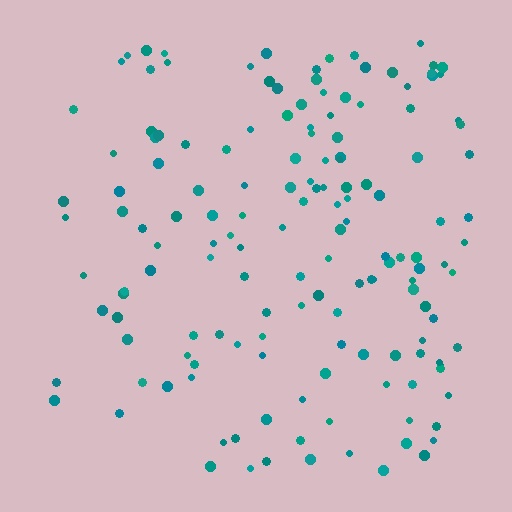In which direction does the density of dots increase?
From left to right, with the right side densest.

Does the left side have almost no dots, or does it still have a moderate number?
Still a moderate number, just noticeably fewer than the right.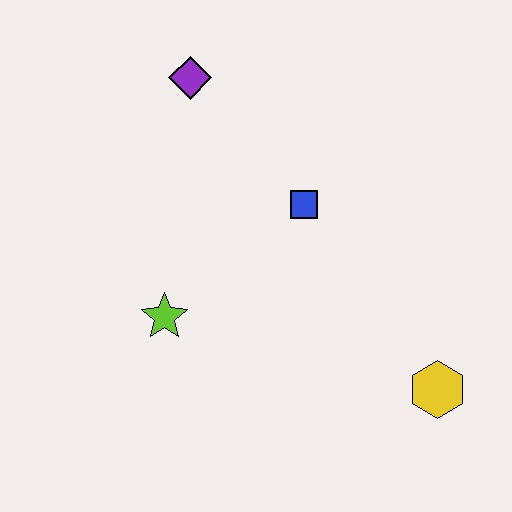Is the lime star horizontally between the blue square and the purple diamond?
No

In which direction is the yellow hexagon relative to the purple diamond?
The yellow hexagon is below the purple diamond.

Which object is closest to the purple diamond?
The blue square is closest to the purple diamond.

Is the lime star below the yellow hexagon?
No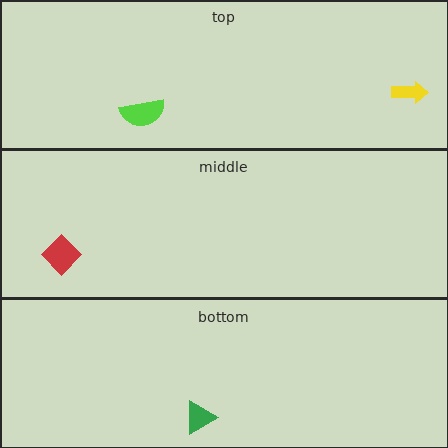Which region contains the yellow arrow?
The top region.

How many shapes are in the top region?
2.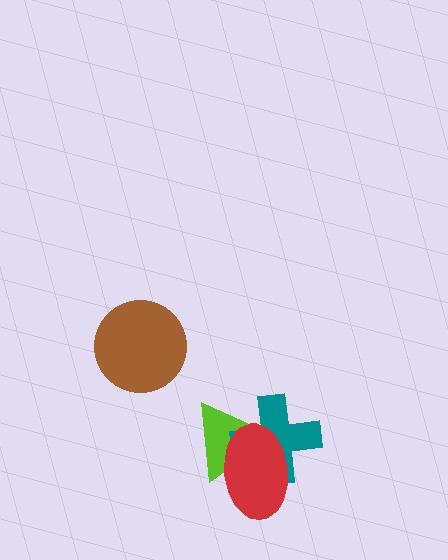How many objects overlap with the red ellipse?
2 objects overlap with the red ellipse.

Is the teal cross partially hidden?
Yes, it is partially covered by another shape.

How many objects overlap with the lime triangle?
2 objects overlap with the lime triangle.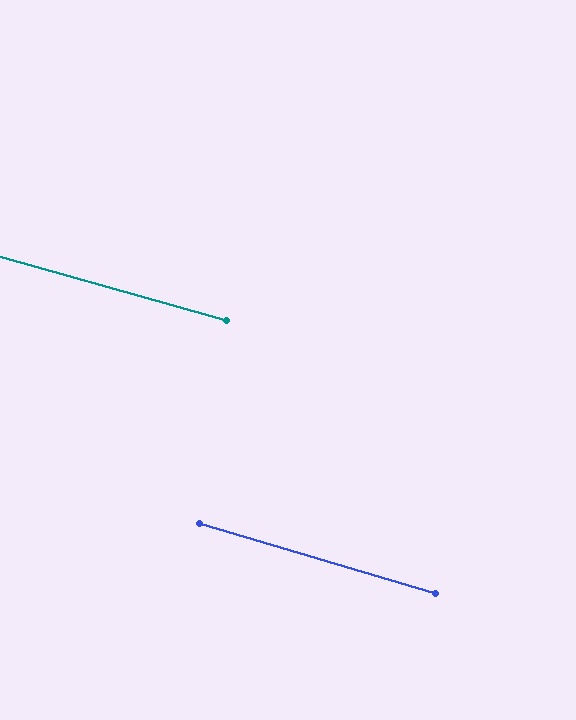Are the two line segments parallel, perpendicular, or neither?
Parallel — their directions differ by only 0.9°.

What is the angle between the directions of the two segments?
Approximately 1 degree.